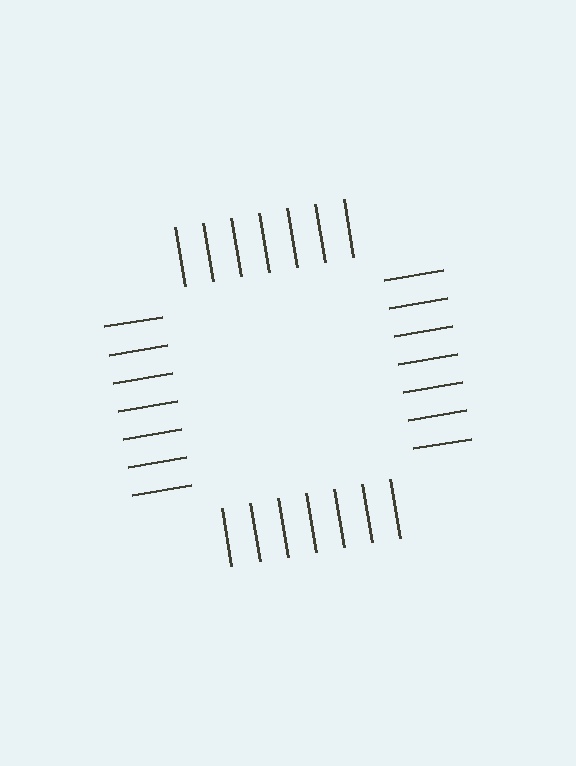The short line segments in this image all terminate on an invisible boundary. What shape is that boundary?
An illusory square — the line segments terminate on its edges but no continuous stroke is drawn.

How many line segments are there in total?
28 — 7 along each of the 4 edges.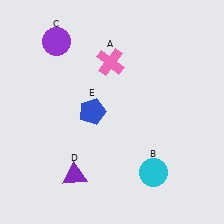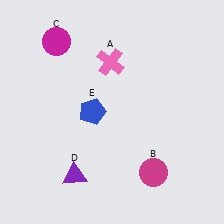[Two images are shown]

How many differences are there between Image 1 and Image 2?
There are 2 differences between the two images.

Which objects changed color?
B changed from cyan to magenta. C changed from purple to magenta.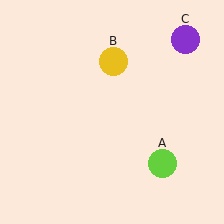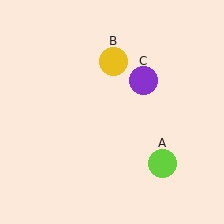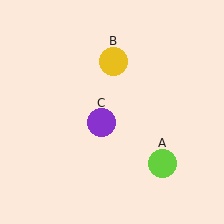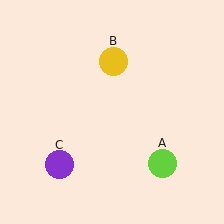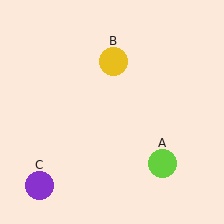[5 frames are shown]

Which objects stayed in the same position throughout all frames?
Lime circle (object A) and yellow circle (object B) remained stationary.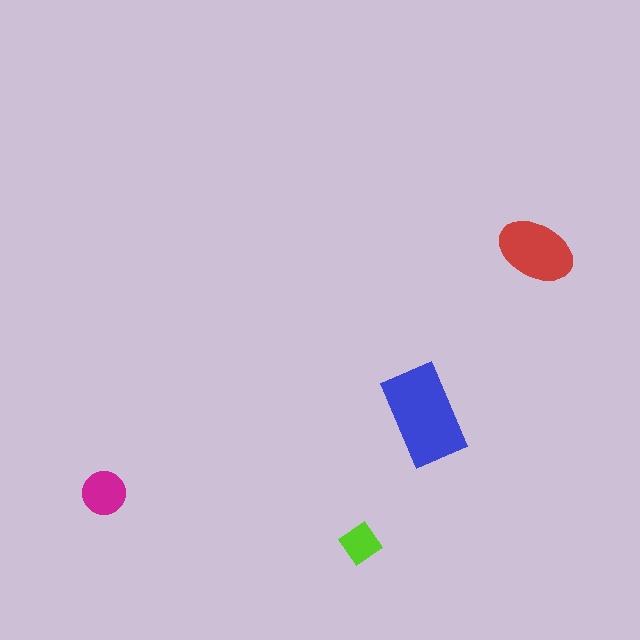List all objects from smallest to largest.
The lime diamond, the magenta circle, the red ellipse, the blue rectangle.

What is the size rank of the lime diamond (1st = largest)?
4th.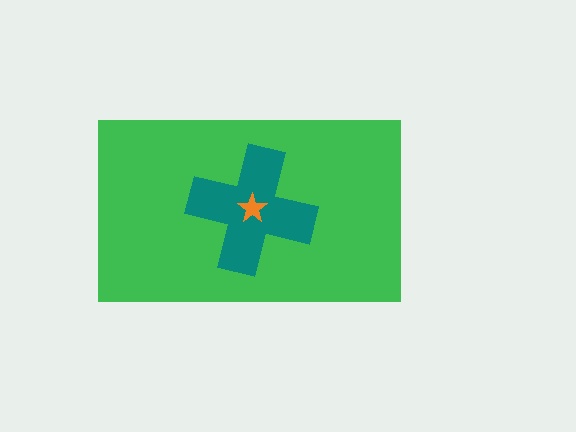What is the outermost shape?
The green rectangle.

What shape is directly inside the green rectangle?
The teal cross.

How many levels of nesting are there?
3.